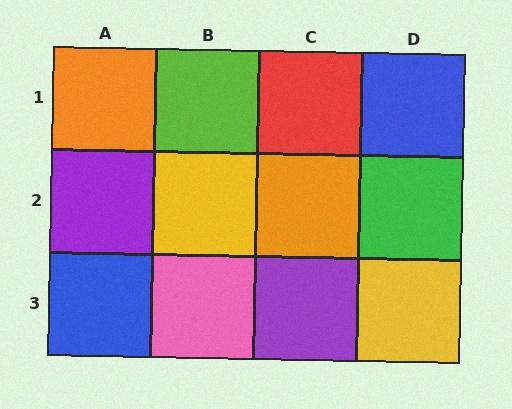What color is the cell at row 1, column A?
Orange.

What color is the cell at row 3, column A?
Blue.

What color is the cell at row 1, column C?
Red.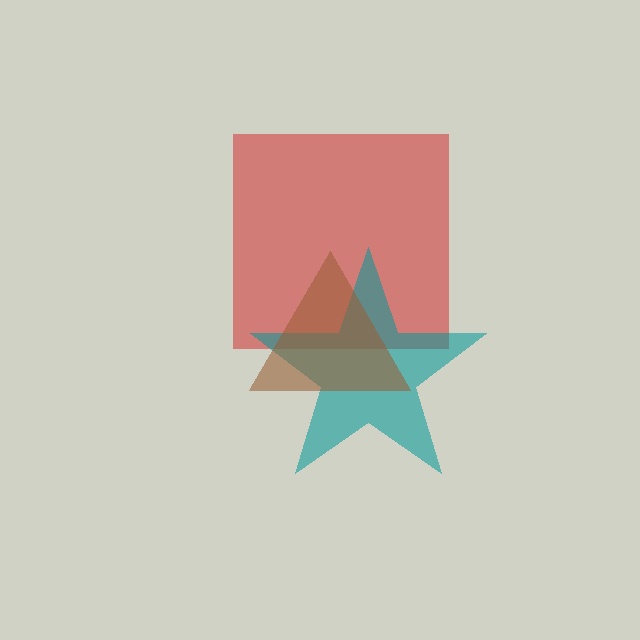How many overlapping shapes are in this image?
There are 3 overlapping shapes in the image.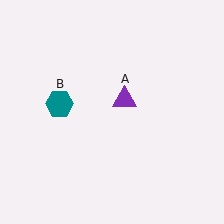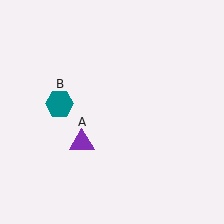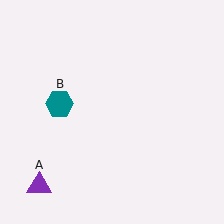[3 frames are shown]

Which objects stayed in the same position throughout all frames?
Teal hexagon (object B) remained stationary.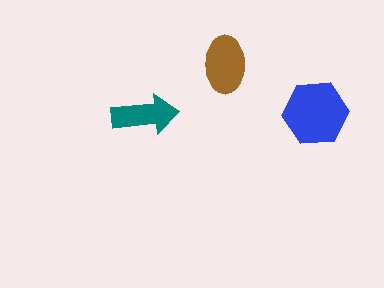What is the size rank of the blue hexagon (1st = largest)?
1st.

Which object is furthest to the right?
The blue hexagon is rightmost.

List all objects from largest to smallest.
The blue hexagon, the brown ellipse, the teal arrow.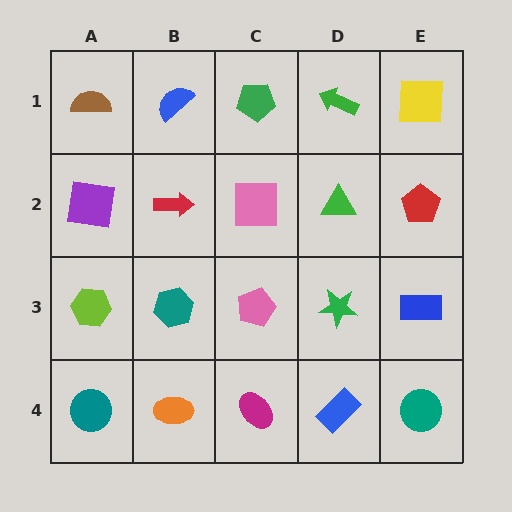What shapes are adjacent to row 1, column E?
A red pentagon (row 2, column E), a green arrow (row 1, column D).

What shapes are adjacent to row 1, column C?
A pink square (row 2, column C), a blue semicircle (row 1, column B), a green arrow (row 1, column D).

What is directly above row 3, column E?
A red pentagon.